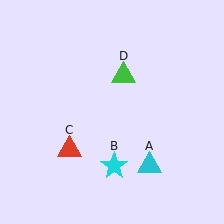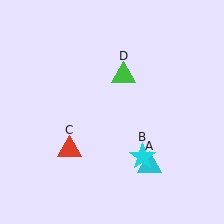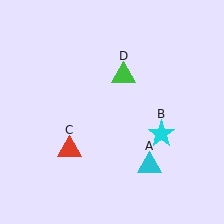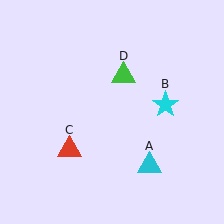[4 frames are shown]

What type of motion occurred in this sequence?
The cyan star (object B) rotated counterclockwise around the center of the scene.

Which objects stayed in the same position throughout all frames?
Cyan triangle (object A) and red triangle (object C) and green triangle (object D) remained stationary.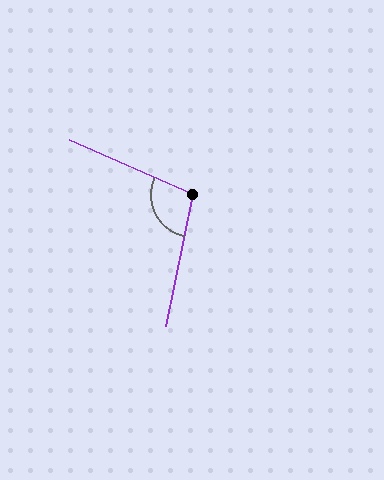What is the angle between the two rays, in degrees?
Approximately 102 degrees.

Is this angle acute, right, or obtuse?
It is obtuse.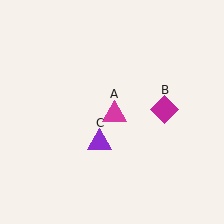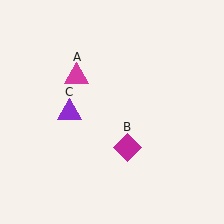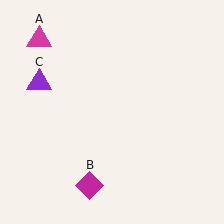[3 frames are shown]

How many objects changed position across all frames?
3 objects changed position: magenta triangle (object A), magenta diamond (object B), purple triangle (object C).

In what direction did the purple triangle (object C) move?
The purple triangle (object C) moved up and to the left.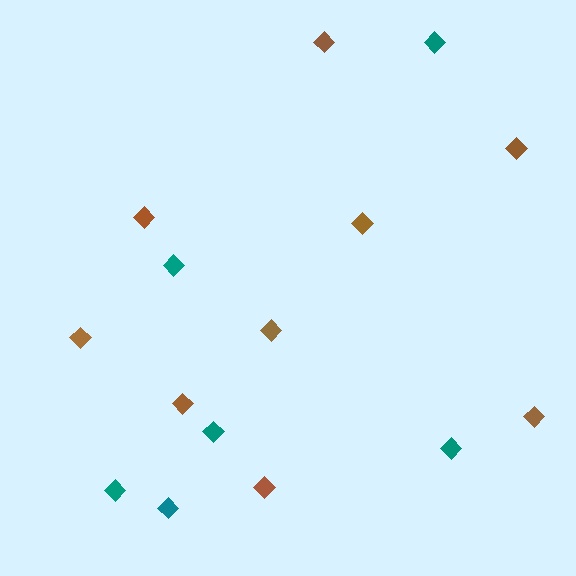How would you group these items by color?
There are 2 groups: one group of teal diamonds (6) and one group of brown diamonds (9).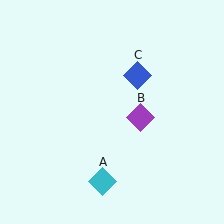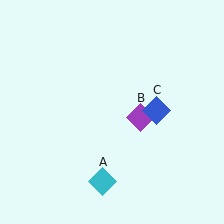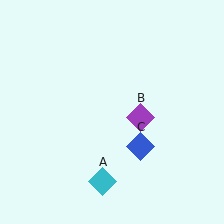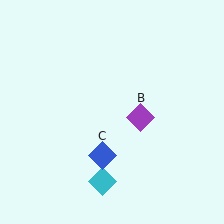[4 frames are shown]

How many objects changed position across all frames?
1 object changed position: blue diamond (object C).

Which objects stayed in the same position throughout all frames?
Cyan diamond (object A) and purple diamond (object B) remained stationary.